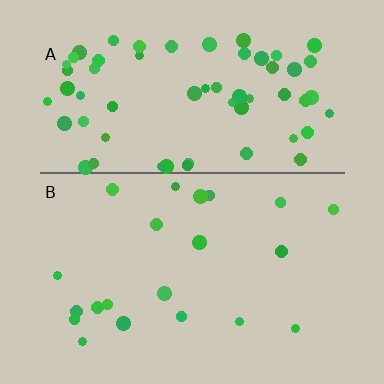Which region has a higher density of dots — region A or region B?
A (the top).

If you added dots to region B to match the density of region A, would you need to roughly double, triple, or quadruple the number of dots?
Approximately triple.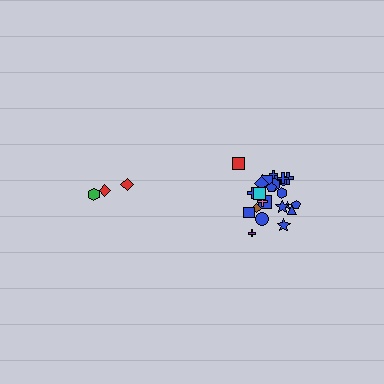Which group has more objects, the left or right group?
The right group.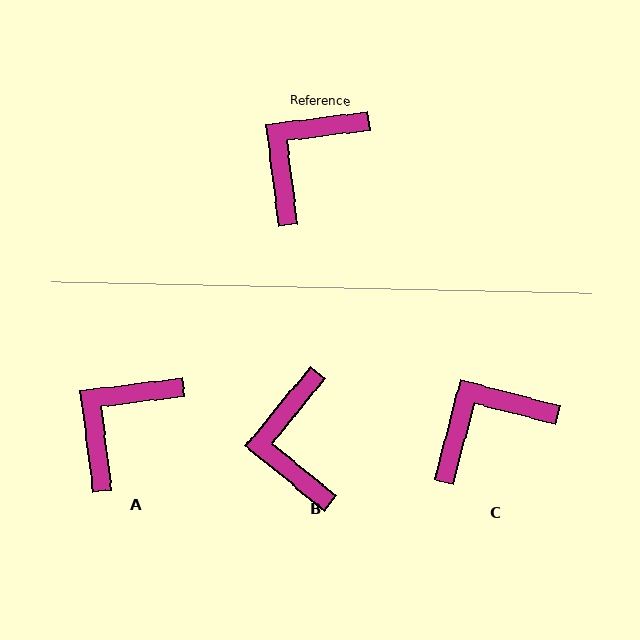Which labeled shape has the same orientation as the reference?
A.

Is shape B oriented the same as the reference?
No, it is off by about 43 degrees.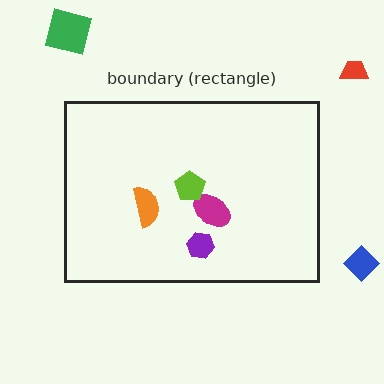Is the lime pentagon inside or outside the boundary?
Inside.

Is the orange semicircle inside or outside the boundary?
Inside.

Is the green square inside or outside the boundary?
Outside.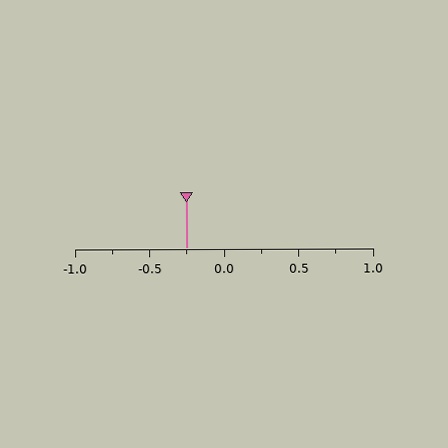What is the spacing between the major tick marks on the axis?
The major ticks are spaced 0.5 apart.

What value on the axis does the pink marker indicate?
The marker indicates approximately -0.25.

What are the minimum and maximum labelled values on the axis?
The axis runs from -1.0 to 1.0.